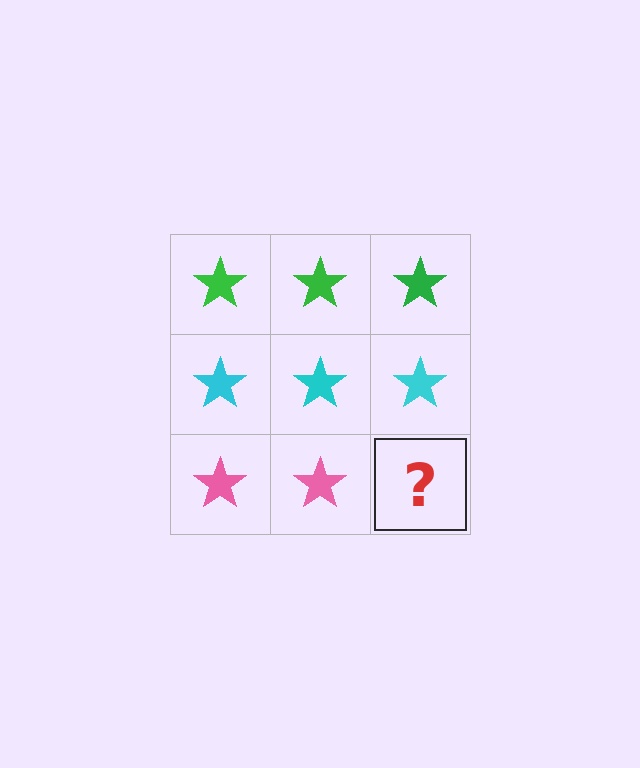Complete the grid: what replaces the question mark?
The question mark should be replaced with a pink star.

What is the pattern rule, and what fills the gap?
The rule is that each row has a consistent color. The gap should be filled with a pink star.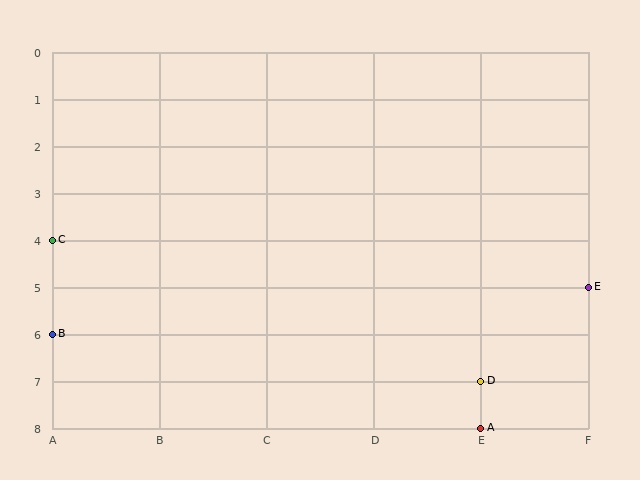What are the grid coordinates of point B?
Point B is at grid coordinates (A, 6).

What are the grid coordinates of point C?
Point C is at grid coordinates (A, 4).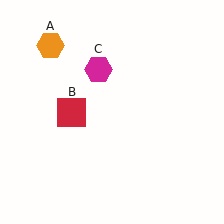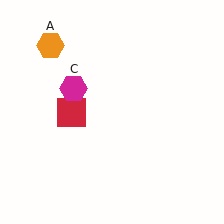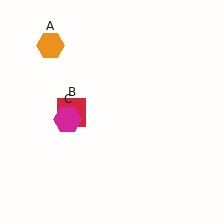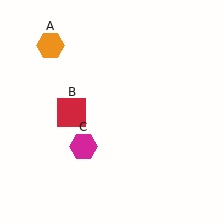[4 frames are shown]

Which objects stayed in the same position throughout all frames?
Orange hexagon (object A) and red square (object B) remained stationary.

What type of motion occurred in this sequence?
The magenta hexagon (object C) rotated counterclockwise around the center of the scene.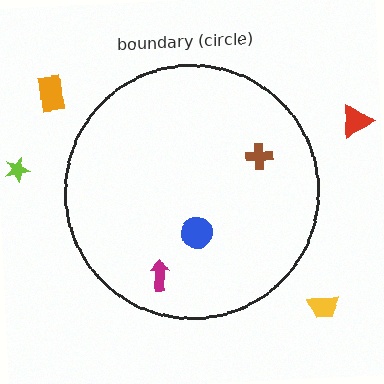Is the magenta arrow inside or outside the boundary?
Inside.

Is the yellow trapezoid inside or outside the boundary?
Outside.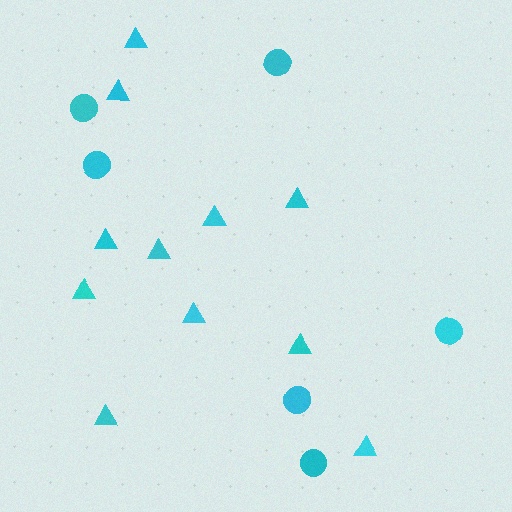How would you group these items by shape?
There are 2 groups: one group of triangles (11) and one group of circles (6).